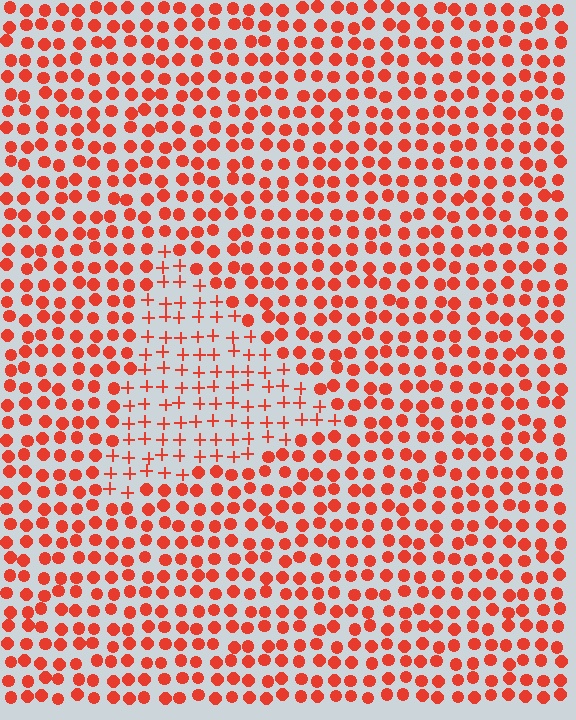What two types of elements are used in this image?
The image uses plus signs inside the triangle region and circles outside it.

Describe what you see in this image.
The image is filled with small red elements arranged in a uniform grid. A triangle-shaped region contains plus signs, while the surrounding area contains circles. The boundary is defined purely by the change in element shape.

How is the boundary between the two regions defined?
The boundary is defined by a change in element shape: plus signs inside vs. circles outside. All elements share the same color and spacing.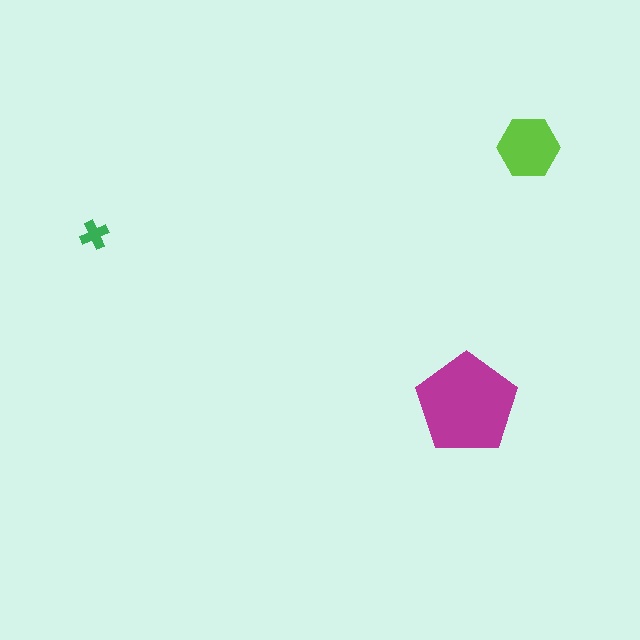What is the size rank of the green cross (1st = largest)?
3rd.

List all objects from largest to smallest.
The magenta pentagon, the lime hexagon, the green cross.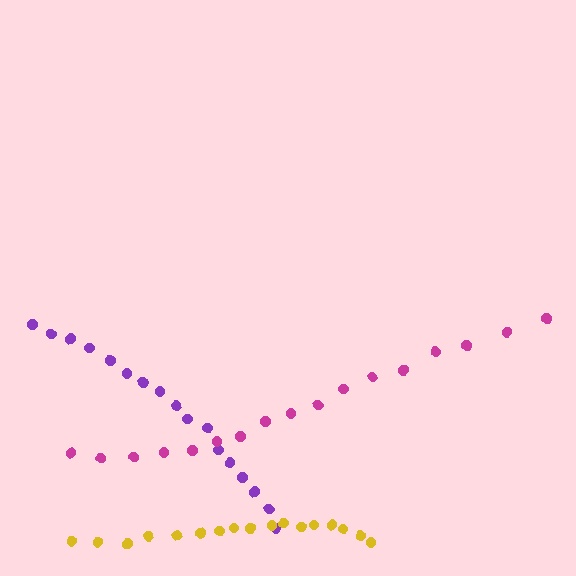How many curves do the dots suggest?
There are 3 distinct paths.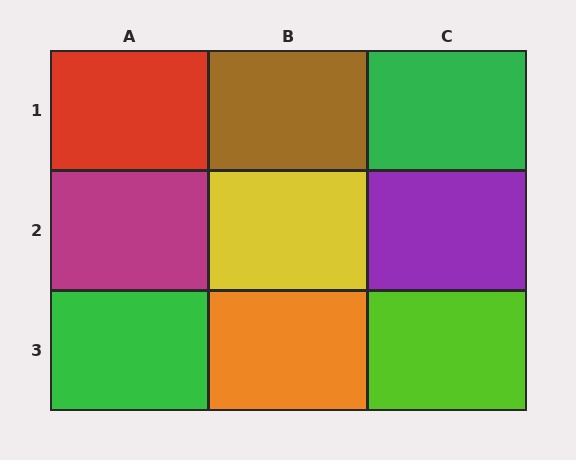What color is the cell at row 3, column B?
Orange.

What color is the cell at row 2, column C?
Purple.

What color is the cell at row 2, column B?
Yellow.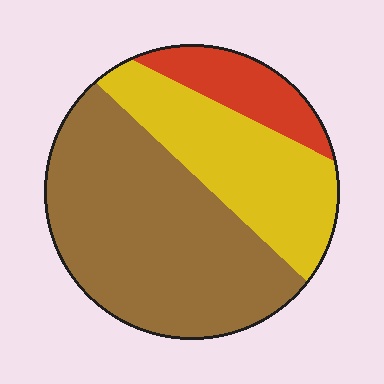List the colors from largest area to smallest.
From largest to smallest: brown, yellow, red.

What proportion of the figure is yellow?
Yellow takes up about one third (1/3) of the figure.